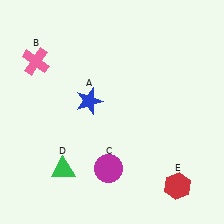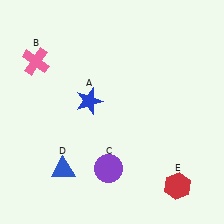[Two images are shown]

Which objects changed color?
C changed from magenta to purple. D changed from green to blue.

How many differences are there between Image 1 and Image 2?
There are 2 differences between the two images.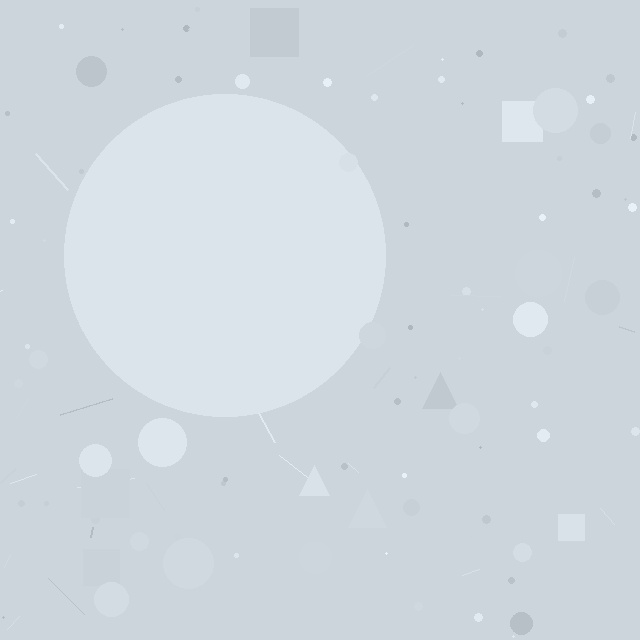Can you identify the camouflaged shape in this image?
The camouflaged shape is a circle.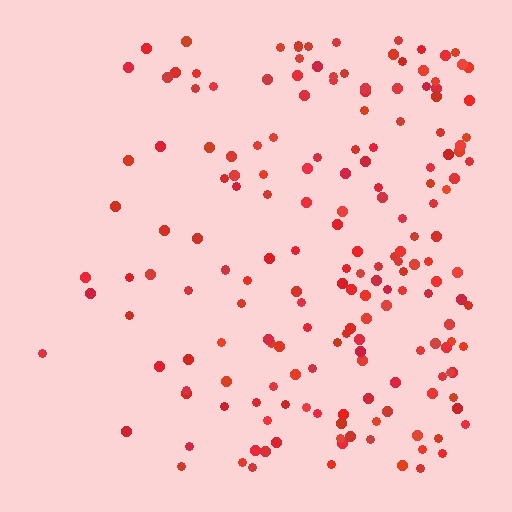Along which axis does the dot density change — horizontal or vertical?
Horizontal.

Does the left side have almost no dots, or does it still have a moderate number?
Still a moderate number, just noticeably fewer than the right.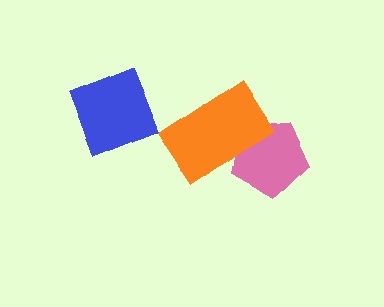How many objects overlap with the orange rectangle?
1 object overlaps with the orange rectangle.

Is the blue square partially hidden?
No, no other shape covers it.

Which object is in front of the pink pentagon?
The orange rectangle is in front of the pink pentagon.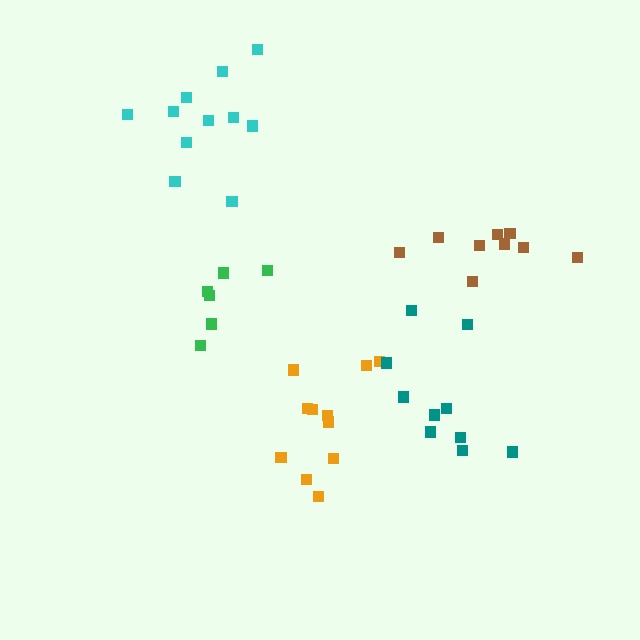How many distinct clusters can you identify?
There are 5 distinct clusters.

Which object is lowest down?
The teal cluster is bottommost.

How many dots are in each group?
Group 1: 6 dots, Group 2: 9 dots, Group 3: 11 dots, Group 4: 10 dots, Group 5: 11 dots (47 total).